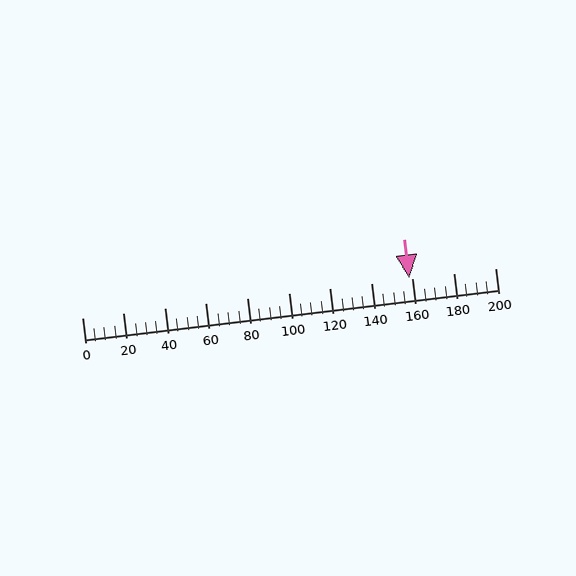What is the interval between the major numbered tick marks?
The major tick marks are spaced 20 units apart.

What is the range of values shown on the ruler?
The ruler shows values from 0 to 200.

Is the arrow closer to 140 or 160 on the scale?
The arrow is closer to 160.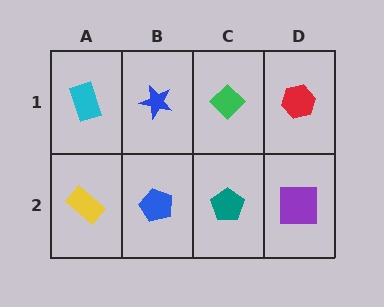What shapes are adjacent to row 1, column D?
A purple square (row 2, column D), a green diamond (row 1, column C).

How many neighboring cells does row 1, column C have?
3.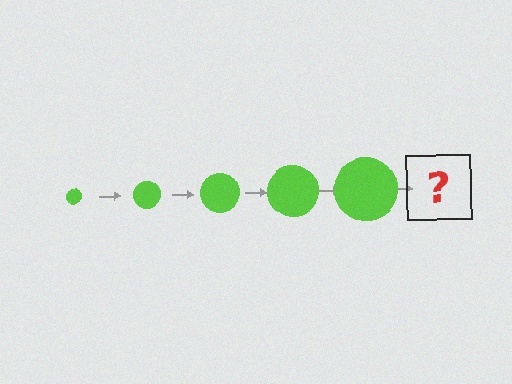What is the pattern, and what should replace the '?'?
The pattern is that the circle gets progressively larger each step. The '?' should be a lime circle, larger than the previous one.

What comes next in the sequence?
The next element should be a lime circle, larger than the previous one.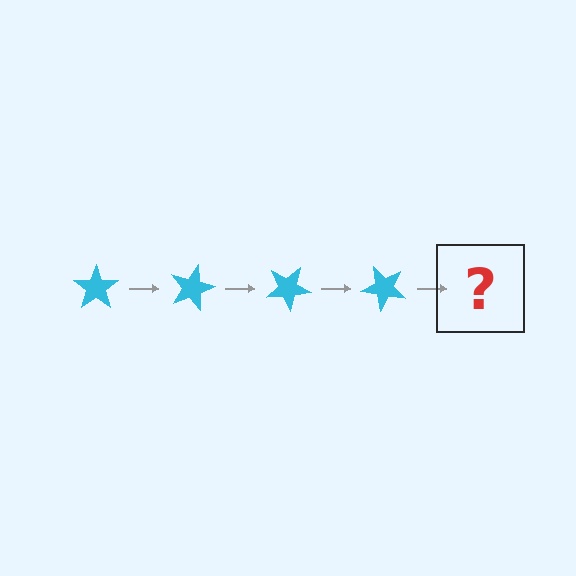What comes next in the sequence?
The next element should be a cyan star rotated 60 degrees.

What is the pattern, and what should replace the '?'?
The pattern is that the star rotates 15 degrees each step. The '?' should be a cyan star rotated 60 degrees.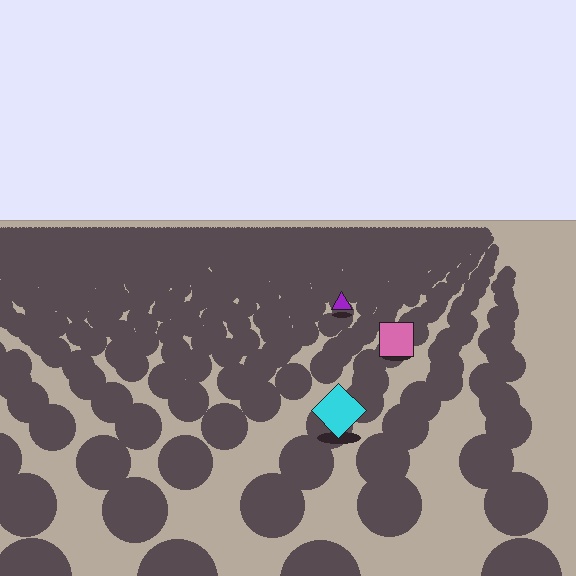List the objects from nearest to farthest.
From nearest to farthest: the cyan diamond, the pink square, the purple triangle.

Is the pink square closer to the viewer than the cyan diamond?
No. The cyan diamond is closer — you can tell from the texture gradient: the ground texture is coarser near it.